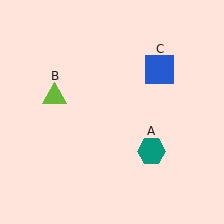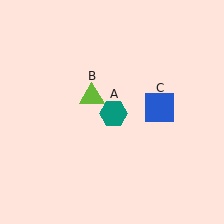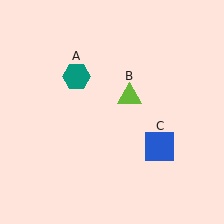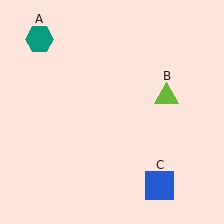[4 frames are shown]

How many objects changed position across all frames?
3 objects changed position: teal hexagon (object A), lime triangle (object B), blue square (object C).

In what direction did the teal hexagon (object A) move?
The teal hexagon (object A) moved up and to the left.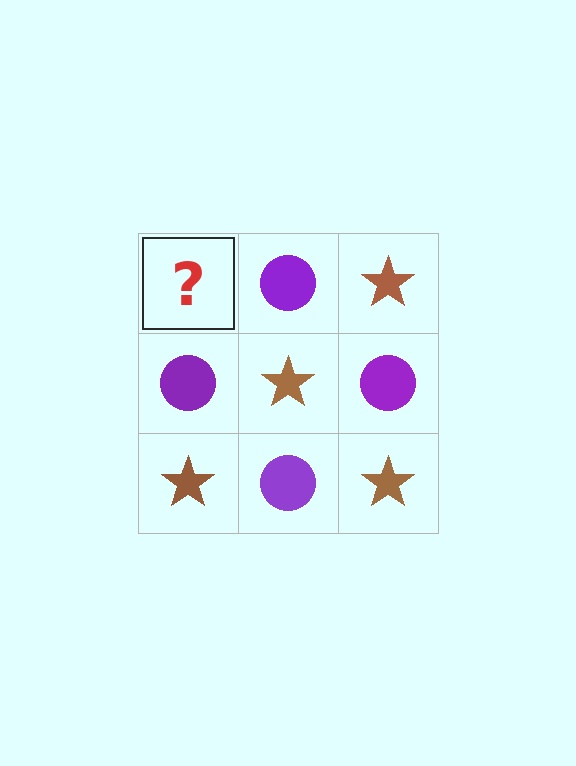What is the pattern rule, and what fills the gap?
The rule is that it alternates brown star and purple circle in a checkerboard pattern. The gap should be filled with a brown star.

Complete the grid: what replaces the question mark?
The question mark should be replaced with a brown star.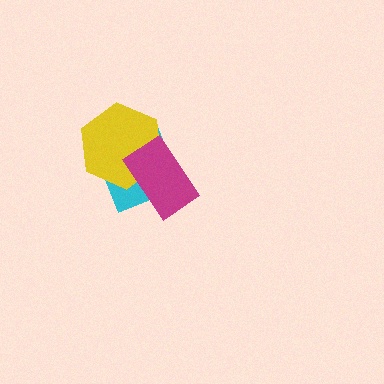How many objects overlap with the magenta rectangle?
2 objects overlap with the magenta rectangle.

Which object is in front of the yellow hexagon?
The magenta rectangle is in front of the yellow hexagon.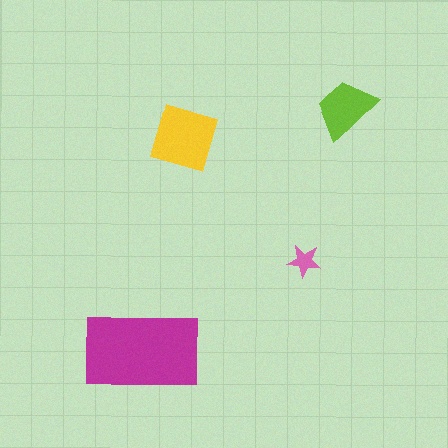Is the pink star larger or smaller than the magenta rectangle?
Smaller.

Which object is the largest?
The magenta rectangle.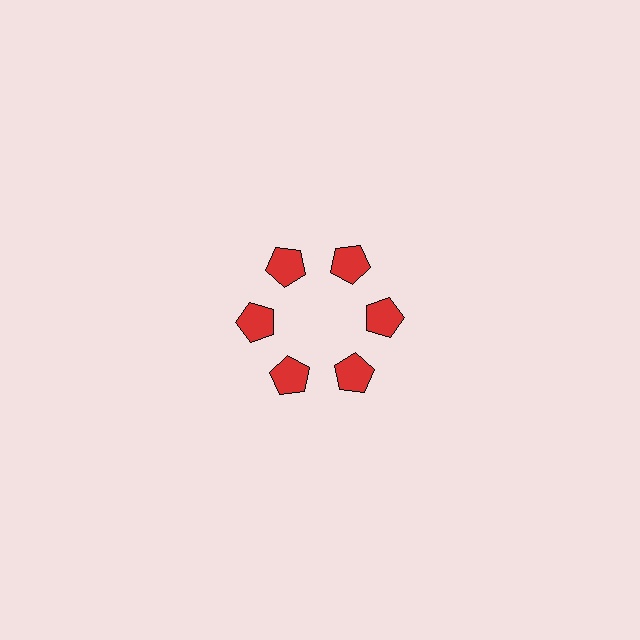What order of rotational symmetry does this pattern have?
This pattern has 6-fold rotational symmetry.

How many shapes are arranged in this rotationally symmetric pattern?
There are 6 shapes, arranged in 6 groups of 1.